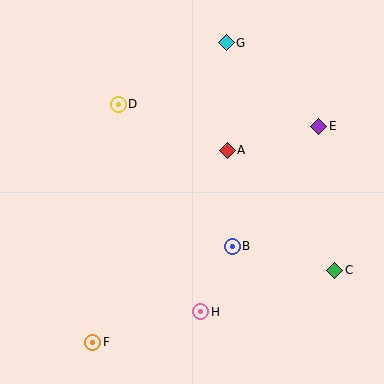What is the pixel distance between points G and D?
The distance between G and D is 124 pixels.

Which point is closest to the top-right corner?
Point E is closest to the top-right corner.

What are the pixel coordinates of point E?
Point E is at (319, 126).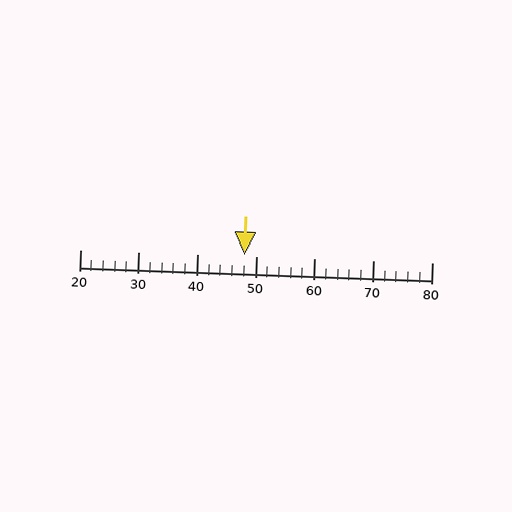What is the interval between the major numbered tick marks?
The major tick marks are spaced 10 units apart.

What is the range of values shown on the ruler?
The ruler shows values from 20 to 80.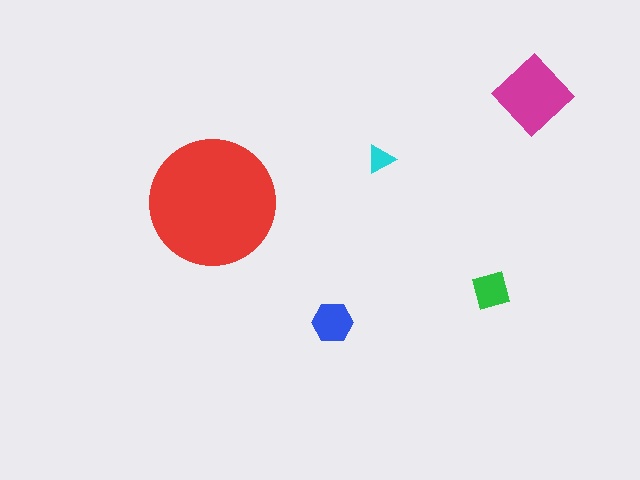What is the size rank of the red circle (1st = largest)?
1st.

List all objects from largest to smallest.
The red circle, the magenta diamond, the blue hexagon, the green diamond, the cyan triangle.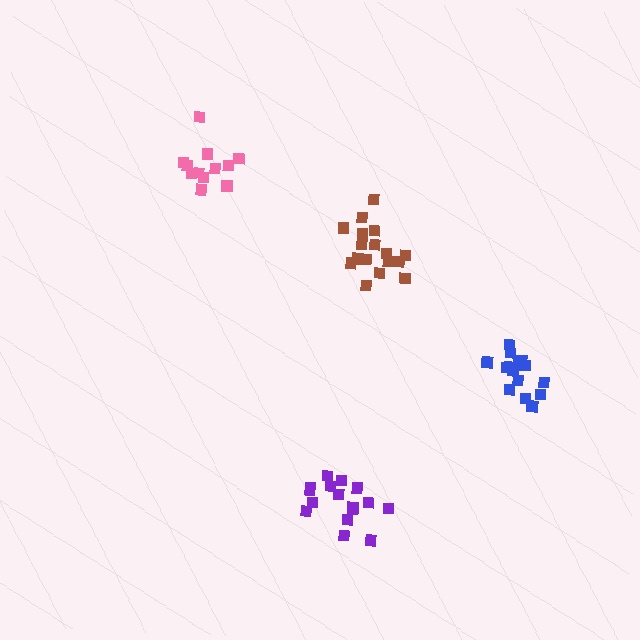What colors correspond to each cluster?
The clusters are colored: brown, purple, pink, blue.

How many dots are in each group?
Group 1: 17 dots, Group 2: 16 dots, Group 3: 12 dots, Group 4: 15 dots (60 total).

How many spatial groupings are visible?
There are 4 spatial groupings.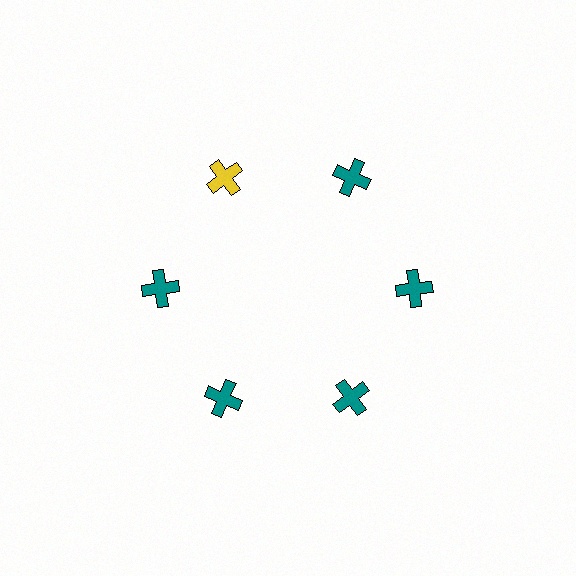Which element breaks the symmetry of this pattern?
The yellow cross at roughly the 11 o'clock position breaks the symmetry. All other shapes are teal crosses.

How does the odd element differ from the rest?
It has a different color: yellow instead of teal.